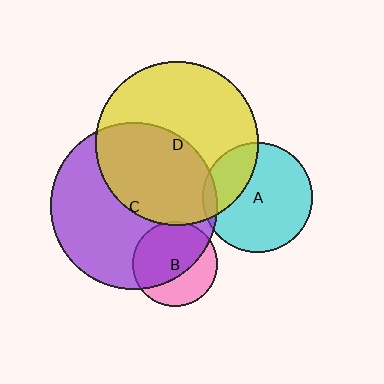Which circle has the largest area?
Circle C (purple).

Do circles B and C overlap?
Yes.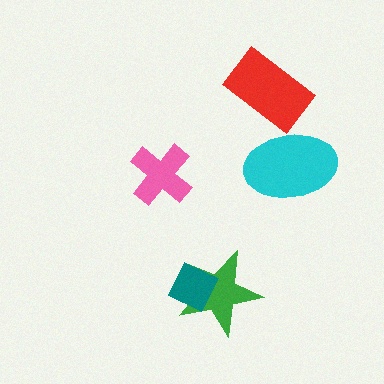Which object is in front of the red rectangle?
The cyan ellipse is in front of the red rectangle.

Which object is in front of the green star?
The teal diamond is in front of the green star.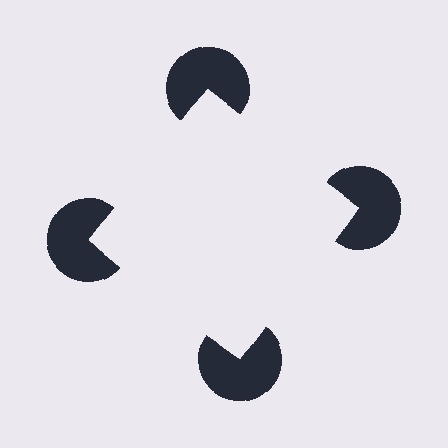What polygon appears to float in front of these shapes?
An illusory square — its edges are inferred from the aligned wedge cuts in the pac-man discs, not physically drawn.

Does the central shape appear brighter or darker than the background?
It typically appears slightly brighter than the background, even though no actual brightness change is drawn.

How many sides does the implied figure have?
4 sides.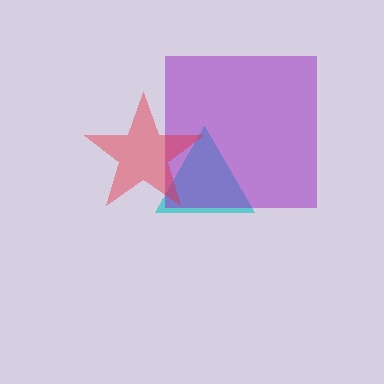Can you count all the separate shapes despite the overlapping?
Yes, there are 3 separate shapes.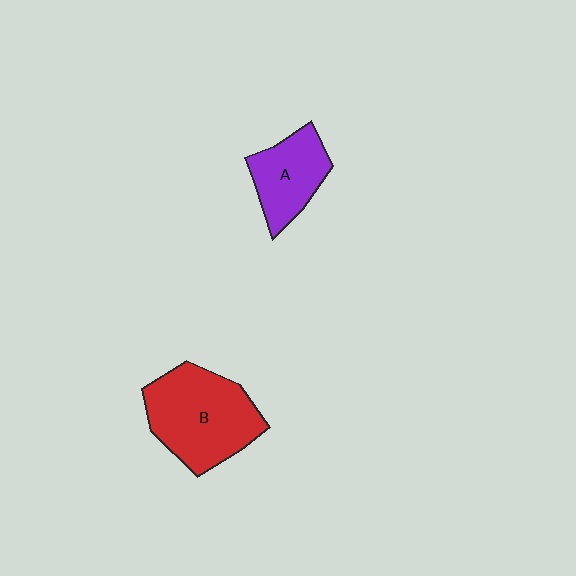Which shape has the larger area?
Shape B (red).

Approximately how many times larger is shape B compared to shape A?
Approximately 1.6 times.